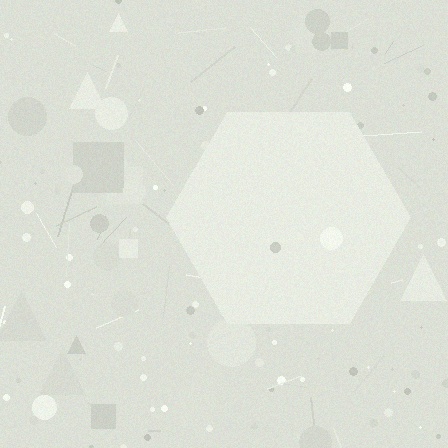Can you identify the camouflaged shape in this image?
The camouflaged shape is a hexagon.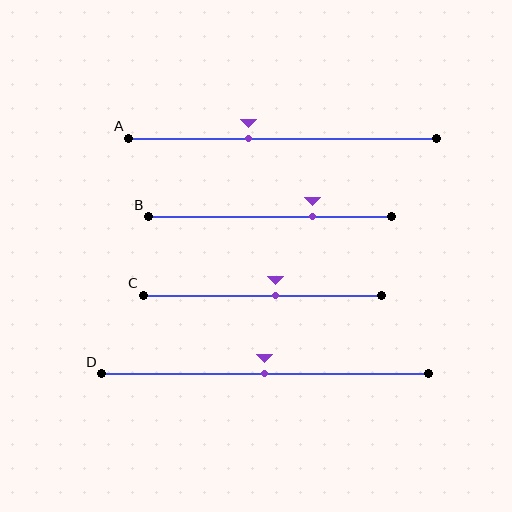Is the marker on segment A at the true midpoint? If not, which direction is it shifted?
No, the marker on segment A is shifted to the left by about 11% of the segment length.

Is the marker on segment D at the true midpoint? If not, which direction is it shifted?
Yes, the marker on segment D is at the true midpoint.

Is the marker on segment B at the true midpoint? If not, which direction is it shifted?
No, the marker on segment B is shifted to the right by about 17% of the segment length.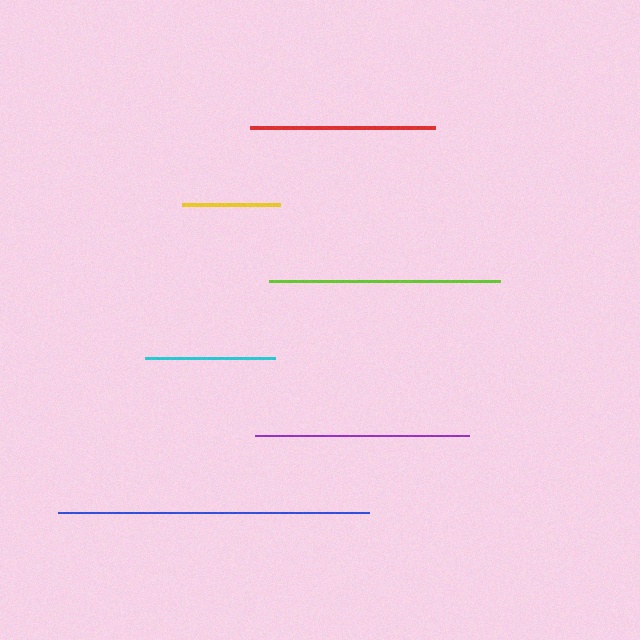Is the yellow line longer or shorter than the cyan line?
The cyan line is longer than the yellow line.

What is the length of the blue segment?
The blue segment is approximately 310 pixels long.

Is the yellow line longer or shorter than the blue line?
The blue line is longer than the yellow line.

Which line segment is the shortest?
The yellow line is the shortest at approximately 98 pixels.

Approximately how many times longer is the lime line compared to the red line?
The lime line is approximately 1.2 times the length of the red line.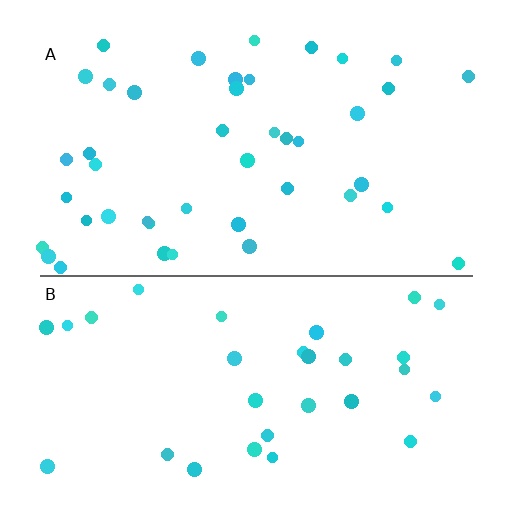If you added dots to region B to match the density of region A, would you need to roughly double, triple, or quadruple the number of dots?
Approximately double.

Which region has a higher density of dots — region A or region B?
A (the top).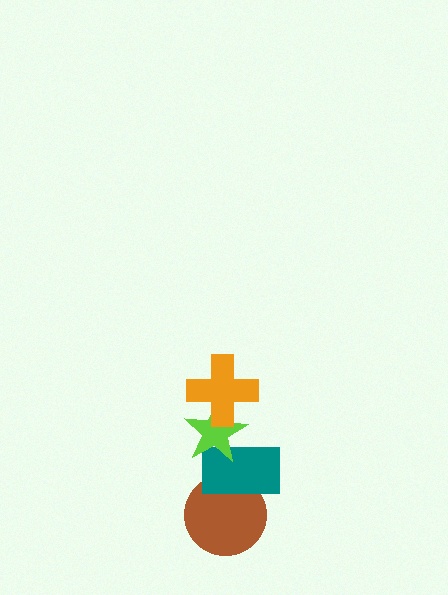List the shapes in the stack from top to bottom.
From top to bottom: the orange cross, the lime star, the teal rectangle, the brown circle.